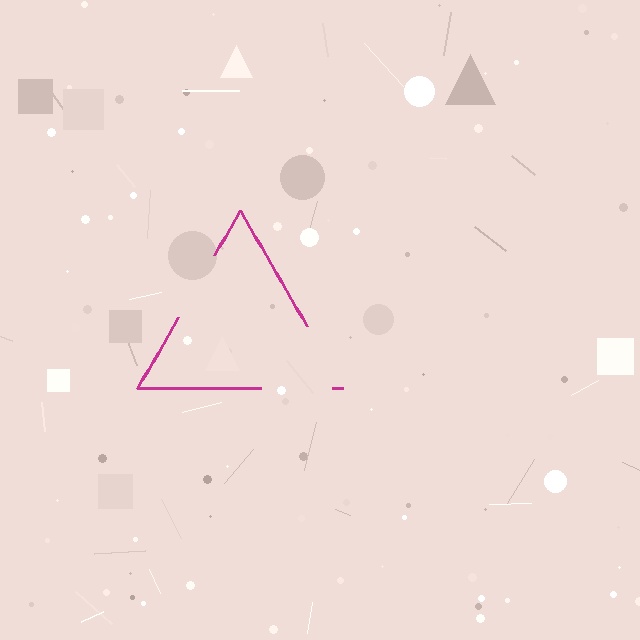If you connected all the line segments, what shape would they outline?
They would outline a triangle.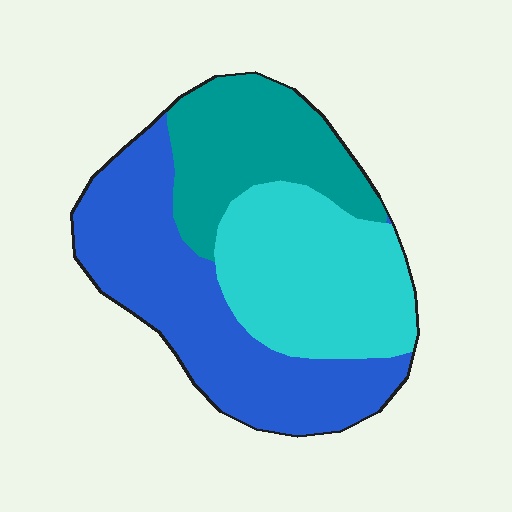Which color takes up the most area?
Blue, at roughly 40%.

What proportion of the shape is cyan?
Cyan covers around 35% of the shape.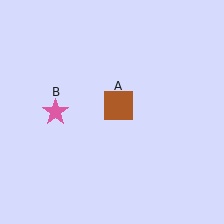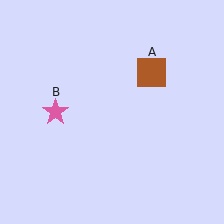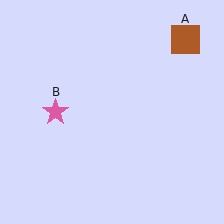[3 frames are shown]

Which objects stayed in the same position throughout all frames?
Pink star (object B) remained stationary.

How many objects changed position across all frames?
1 object changed position: brown square (object A).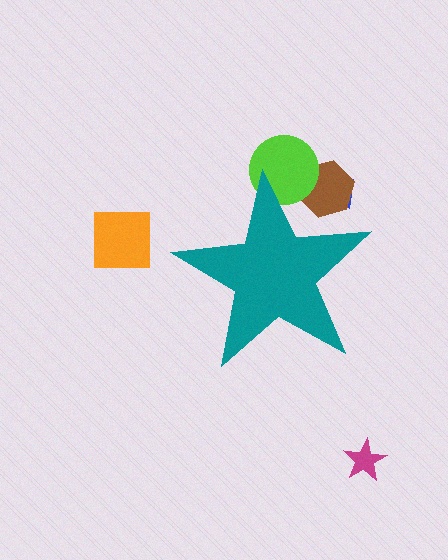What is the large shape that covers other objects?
A teal star.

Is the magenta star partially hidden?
No, the magenta star is fully visible.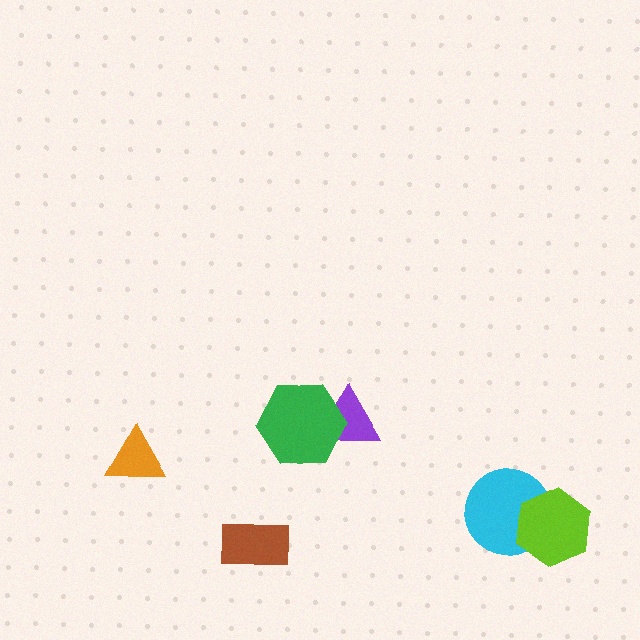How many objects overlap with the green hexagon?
1 object overlaps with the green hexagon.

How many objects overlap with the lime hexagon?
1 object overlaps with the lime hexagon.